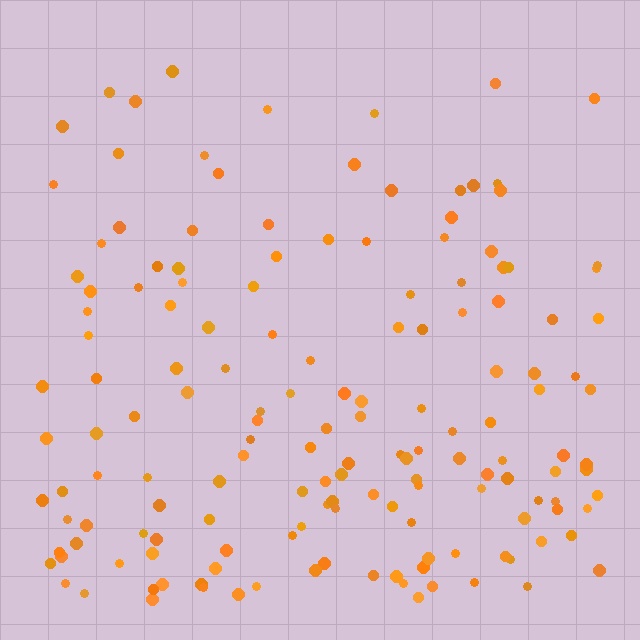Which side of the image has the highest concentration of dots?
The bottom.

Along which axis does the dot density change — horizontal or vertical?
Vertical.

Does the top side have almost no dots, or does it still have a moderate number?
Still a moderate number, just noticeably fewer than the bottom.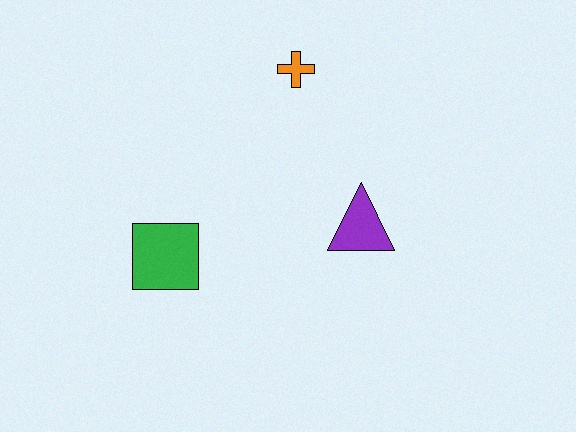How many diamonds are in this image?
There are no diamonds.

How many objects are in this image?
There are 3 objects.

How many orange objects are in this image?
There is 1 orange object.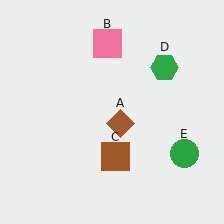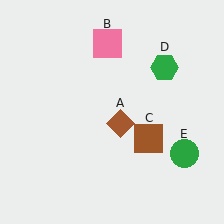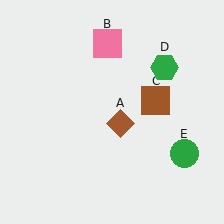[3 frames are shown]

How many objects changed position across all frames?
1 object changed position: brown square (object C).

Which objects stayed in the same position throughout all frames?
Brown diamond (object A) and pink square (object B) and green hexagon (object D) and green circle (object E) remained stationary.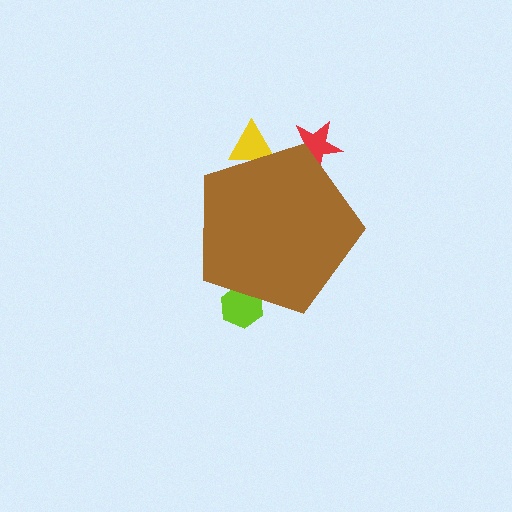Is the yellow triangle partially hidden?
Yes, the yellow triangle is partially hidden behind the brown pentagon.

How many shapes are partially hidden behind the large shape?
3 shapes are partially hidden.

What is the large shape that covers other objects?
A brown pentagon.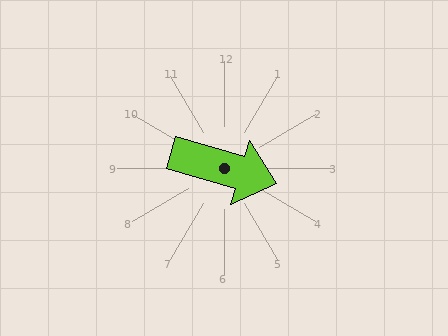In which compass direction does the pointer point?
East.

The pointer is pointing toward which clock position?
Roughly 4 o'clock.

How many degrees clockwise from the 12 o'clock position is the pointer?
Approximately 106 degrees.